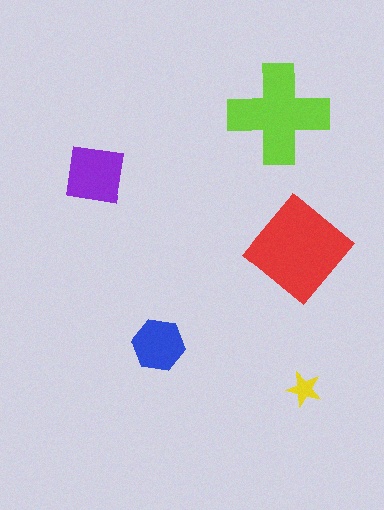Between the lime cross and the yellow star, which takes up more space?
The lime cross.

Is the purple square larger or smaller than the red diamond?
Smaller.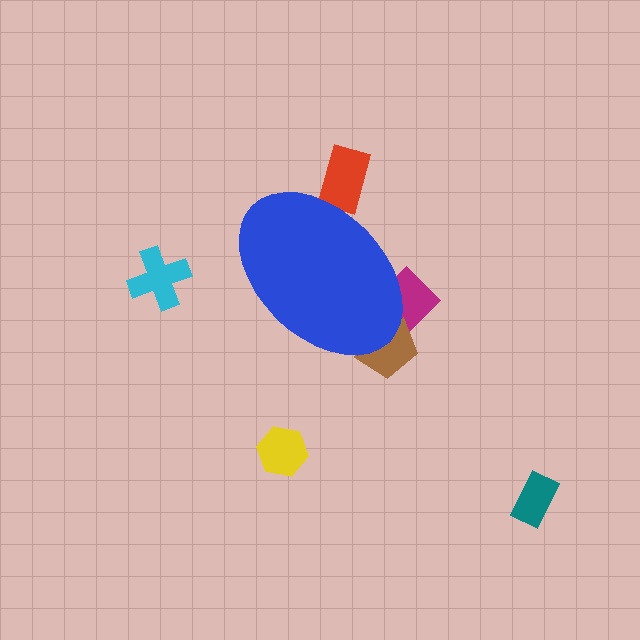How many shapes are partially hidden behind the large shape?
3 shapes are partially hidden.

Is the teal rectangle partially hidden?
No, the teal rectangle is fully visible.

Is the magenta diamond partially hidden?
Yes, the magenta diamond is partially hidden behind the blue ellipse.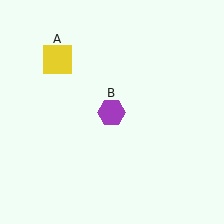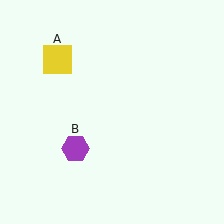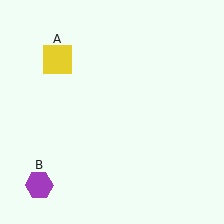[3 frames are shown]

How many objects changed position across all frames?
1 object changed position: purple hexagon (object B).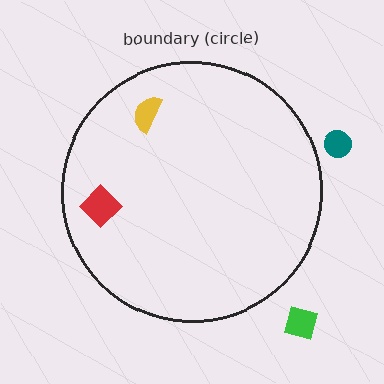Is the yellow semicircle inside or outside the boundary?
Inside.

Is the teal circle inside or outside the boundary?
Outside.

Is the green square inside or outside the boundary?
Outside.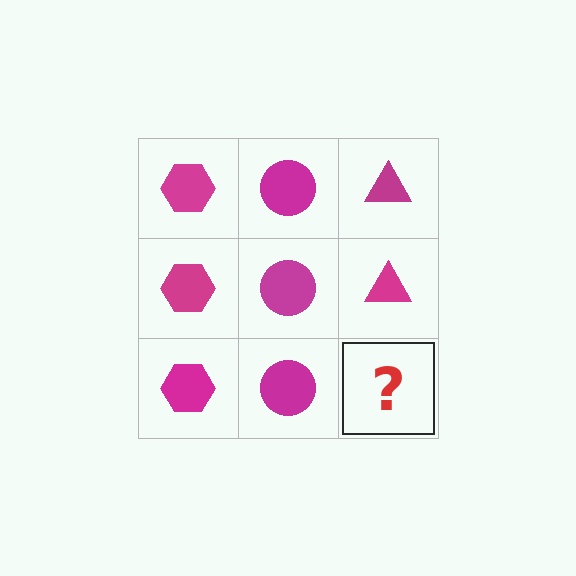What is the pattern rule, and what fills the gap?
The rule is that each column has a consistent shape. The gap should be filled with a magenta triangle.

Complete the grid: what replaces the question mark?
The question mark should be replaced with a magenta triangle.